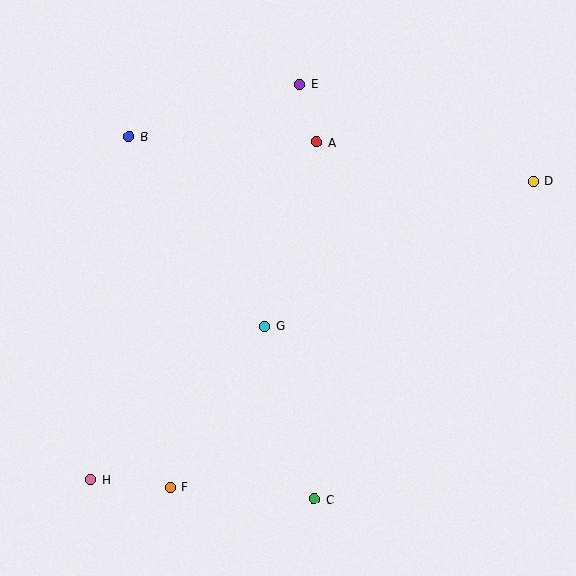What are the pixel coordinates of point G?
Point G is at (265, 326).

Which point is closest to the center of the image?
Point G at (265, 326) is closest to the center.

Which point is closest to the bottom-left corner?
Point H is closest to the bottom-left corner.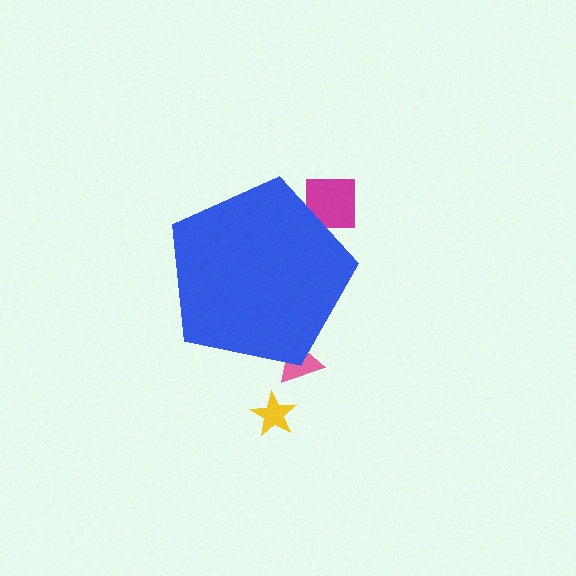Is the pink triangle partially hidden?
Yes, the pink triangle is partially hidden behind the blue pentagon.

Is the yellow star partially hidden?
No, the yellow star is fully visible.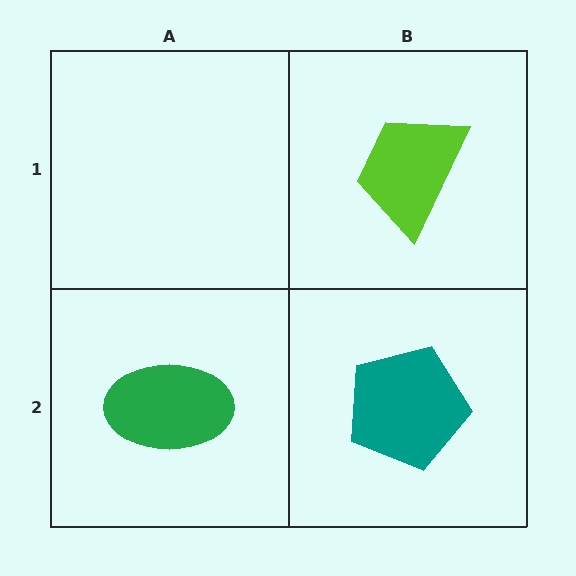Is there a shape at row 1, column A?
No, that cell is empty.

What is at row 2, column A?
A green ellipse.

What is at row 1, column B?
A lime trapezoid.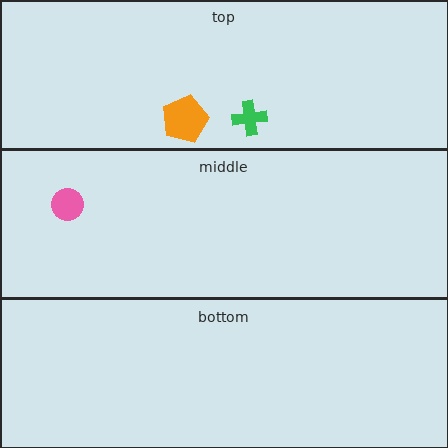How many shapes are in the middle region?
1.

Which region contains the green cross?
The top region.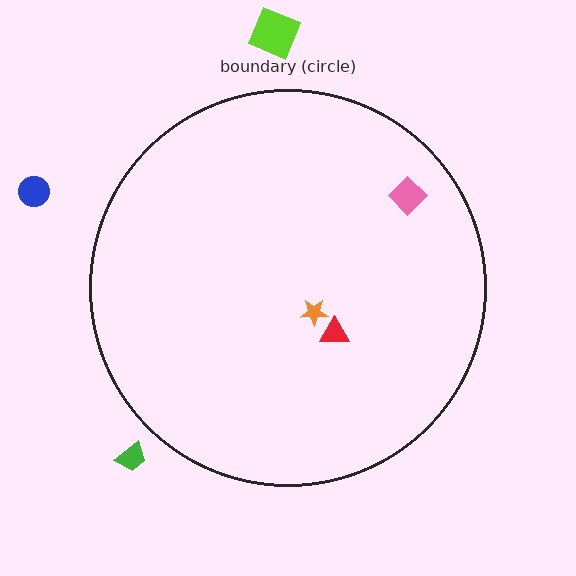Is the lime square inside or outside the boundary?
Outside.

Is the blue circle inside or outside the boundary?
Outside.